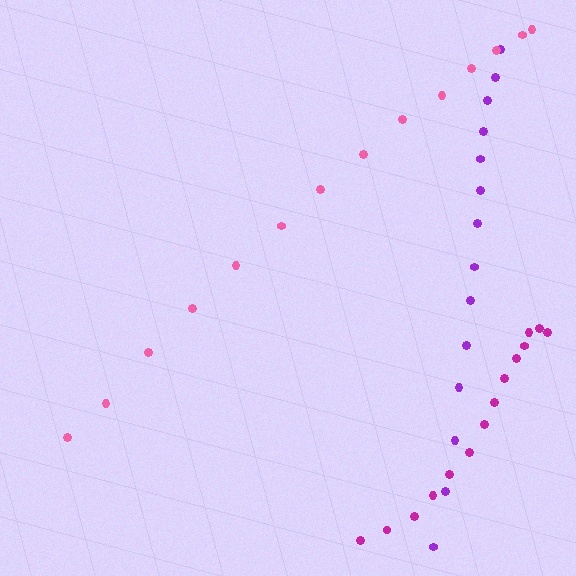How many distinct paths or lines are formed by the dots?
There are 3 distinct paths.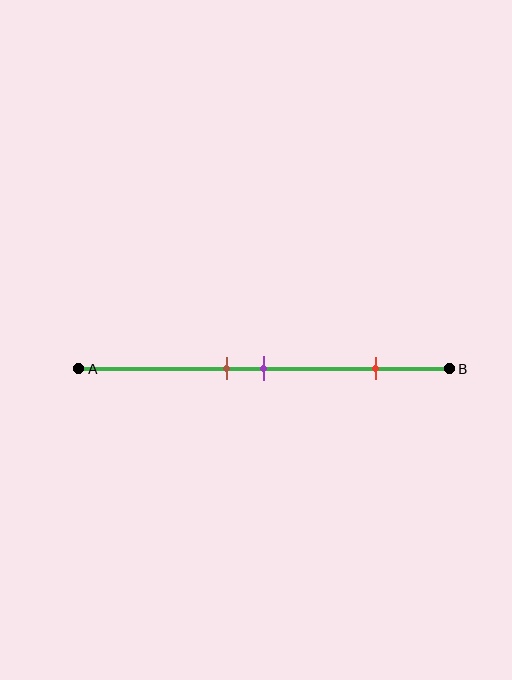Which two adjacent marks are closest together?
The brown and purple marks are the closest adjacent pair.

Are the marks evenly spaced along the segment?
No, the marks are not evenly spaced.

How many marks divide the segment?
There are 3 marks dividing the segment.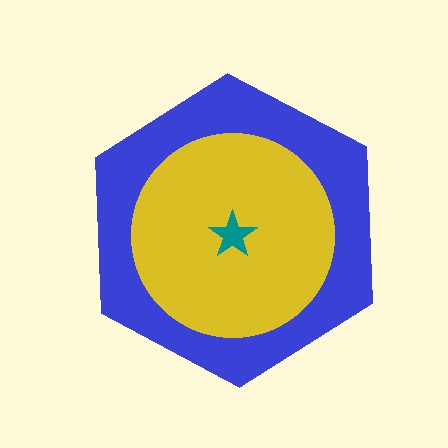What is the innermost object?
The teal star.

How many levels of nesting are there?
3.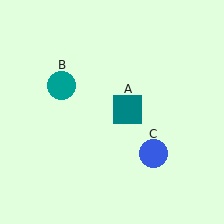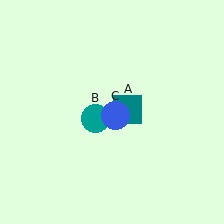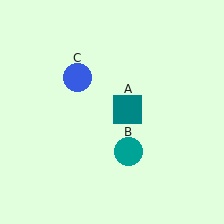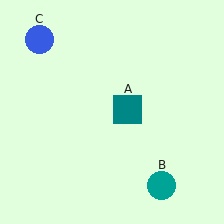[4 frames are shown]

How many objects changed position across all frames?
2 objects changed position: teal circle (object B), blue circle (object C).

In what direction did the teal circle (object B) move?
The teal circle (object B) moved down and to the right.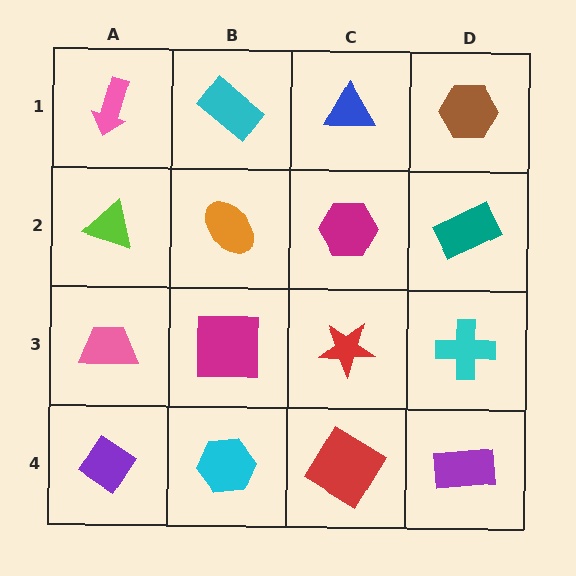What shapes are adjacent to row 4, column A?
A pink trapezoid (row 3, column A), a cyan hexagon (row 4, column B).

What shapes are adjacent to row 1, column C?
A magenta hexagon (row 2, column C), a cyan rectangle (row 1, column B), a brown hexagon (row 1, column D).